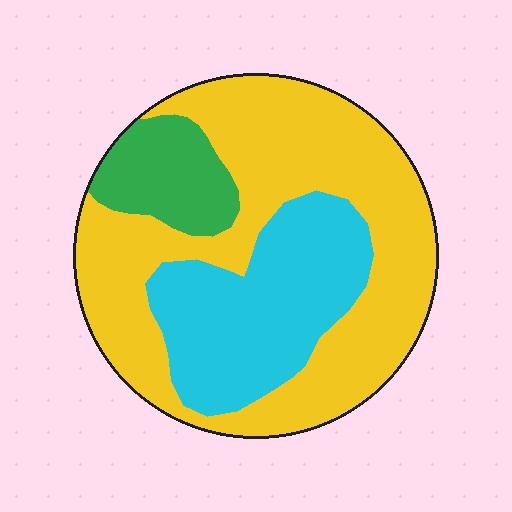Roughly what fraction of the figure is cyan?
Cyan covers roughly 30% of the figure.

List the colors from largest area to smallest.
From largest to smallest: yellow, cyan, green.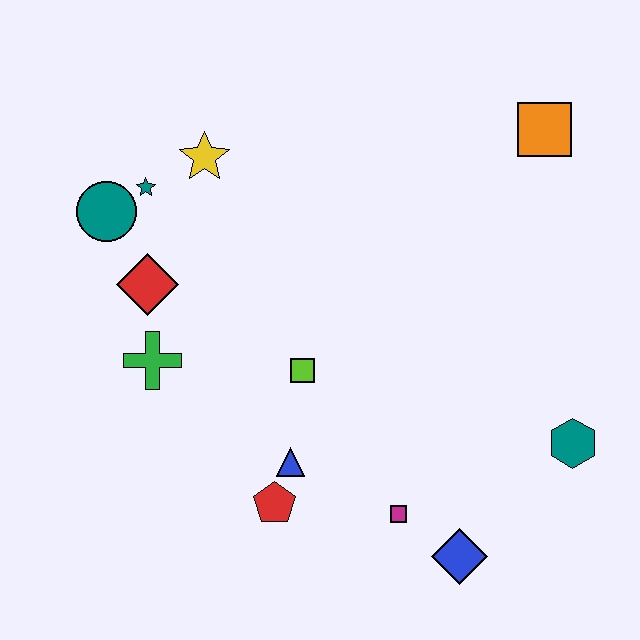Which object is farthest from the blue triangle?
The orange square is farthest from the blue triangle.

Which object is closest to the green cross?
The red diamond is closest to the green cross.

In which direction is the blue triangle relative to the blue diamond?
The blue triangle is to the left of the blue diamond.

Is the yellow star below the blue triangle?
No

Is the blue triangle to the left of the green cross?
No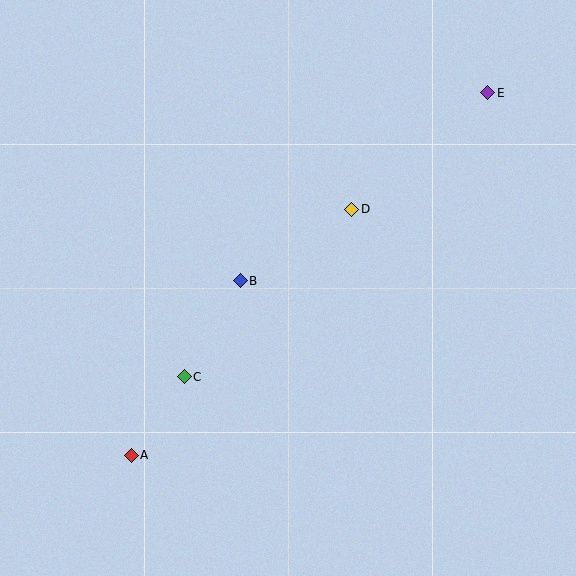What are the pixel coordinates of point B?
Point B is at (240, 281).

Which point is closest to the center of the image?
Point B at (240, 281) is closest to the center.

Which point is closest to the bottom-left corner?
Point A is closest to the bottom-left corner.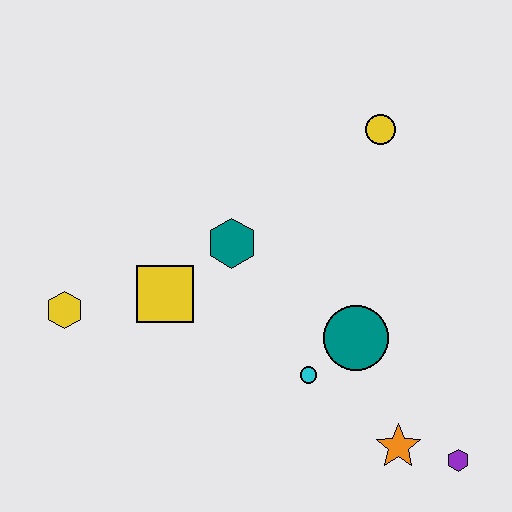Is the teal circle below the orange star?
No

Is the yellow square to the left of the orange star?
Yes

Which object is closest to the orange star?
The purple hexagon is closest to the orange star.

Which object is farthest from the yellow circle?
The yellow hexagon is farthest from the yellow circle.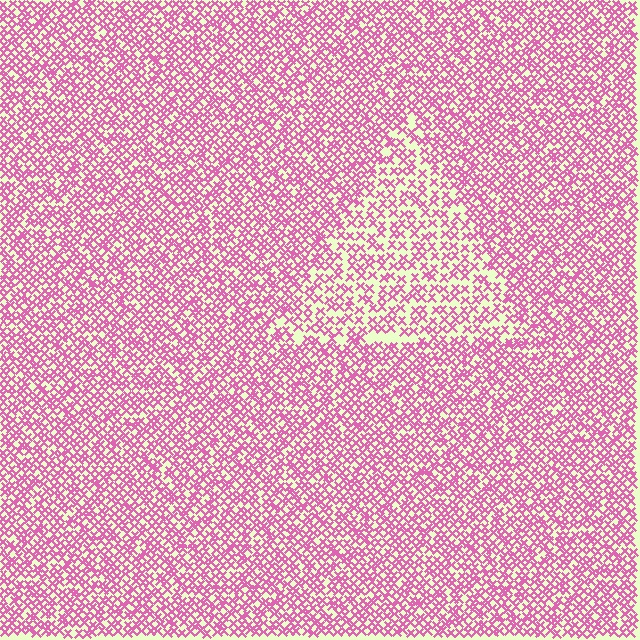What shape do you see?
I see a triangle.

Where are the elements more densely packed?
The elements are more densely packed outside the triangle boundary.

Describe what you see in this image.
The image contains small pink elements arranged at two different densities. A triangle-shaped region is visible where the elements are less densely packed than the surrounding area.